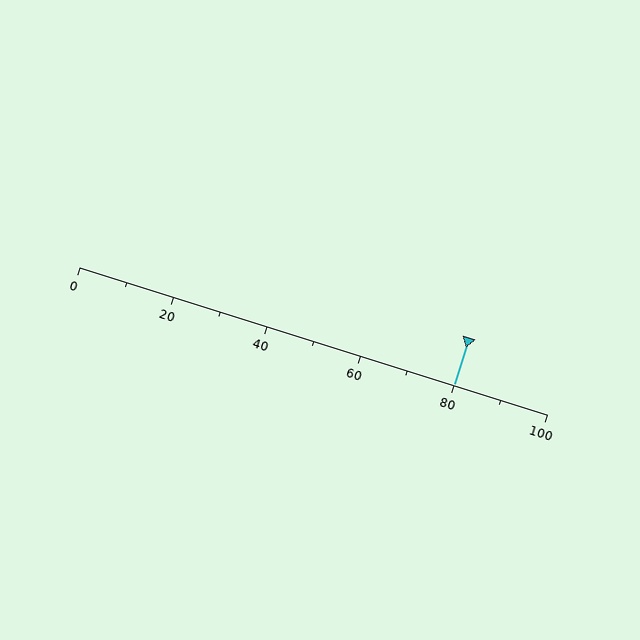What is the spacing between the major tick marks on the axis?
The major ticks are spaced 20 apart.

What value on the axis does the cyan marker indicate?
The marker indicates approximately 80.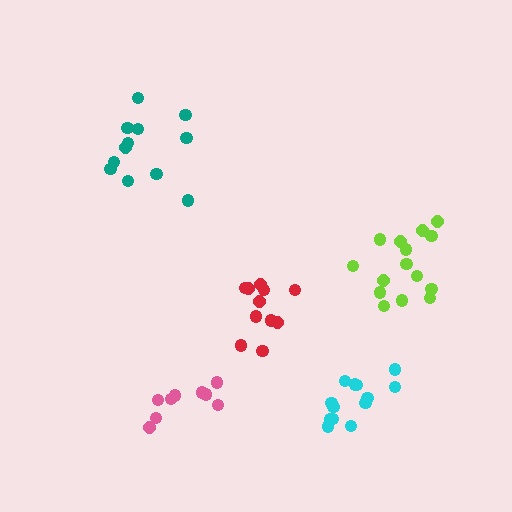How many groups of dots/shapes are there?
There are 5 groups.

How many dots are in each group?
Group 1: 11 dots, Group 2: 12 dots, Group 3: 15 dots, Group 4: 9 dots, Group 5: 13 dots (60 total).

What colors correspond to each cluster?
The clusters are colored: red, teal, lime, pink, cyan.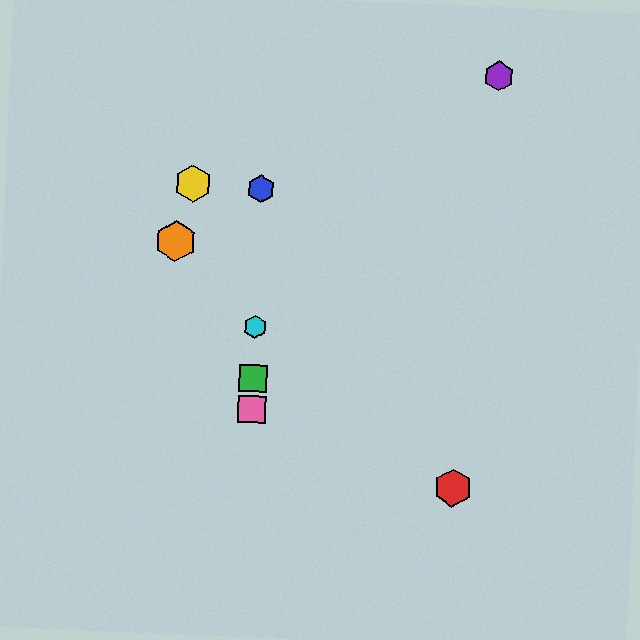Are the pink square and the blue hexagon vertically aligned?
Yes, both are at x≈251.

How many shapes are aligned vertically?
4 shapes (the blue hexagon, the green square, the cyan hexagon, the pink square) are aligned vertically.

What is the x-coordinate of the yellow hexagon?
The yellow hexagon is at x≈194.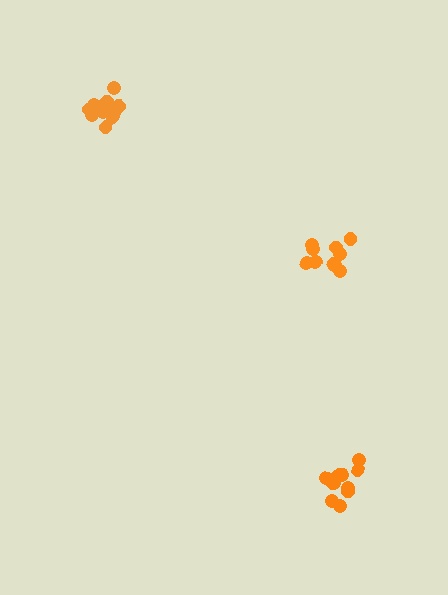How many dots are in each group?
Group 1: 10 dots, Group 2: 12 dots, Group 3: 13 dots (35 total).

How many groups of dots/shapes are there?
There are 3 groups.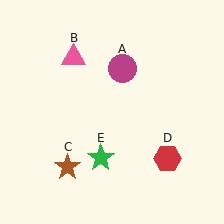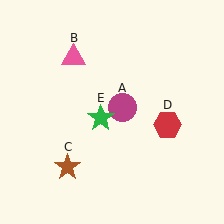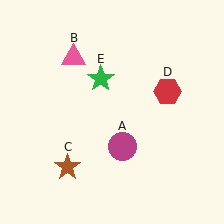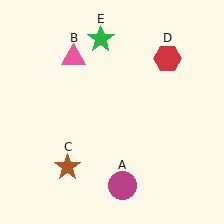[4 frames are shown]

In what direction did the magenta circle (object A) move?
The magenta circle (object A) moved down.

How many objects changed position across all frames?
3 objects changed position: magenta circle (object A), red hexagon (object D), green star (object E).